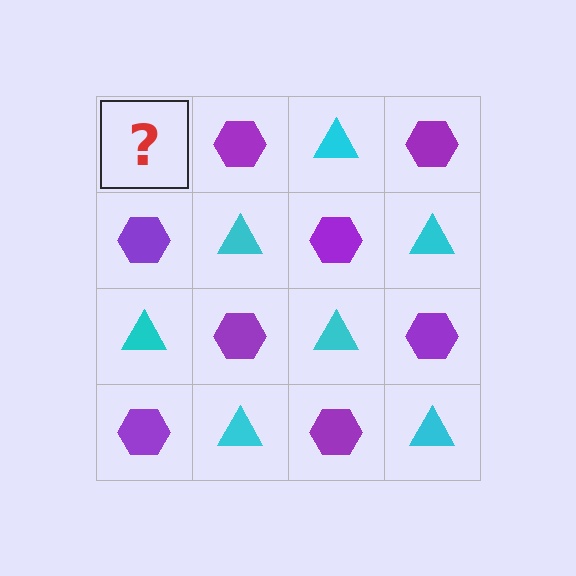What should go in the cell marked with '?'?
The missing cell should contain a cyan triangle.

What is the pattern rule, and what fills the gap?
The rule is that it alternates cyan triangle and purple hexagon in a checkerboard pattern. The gap should be filled with a cyan triangle.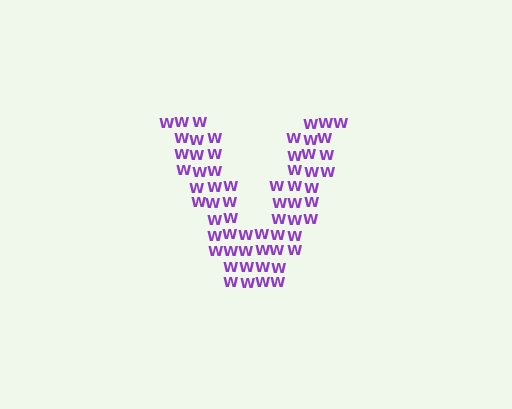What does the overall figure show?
The overall figure shows the letter V.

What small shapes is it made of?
It is made of small letter W's.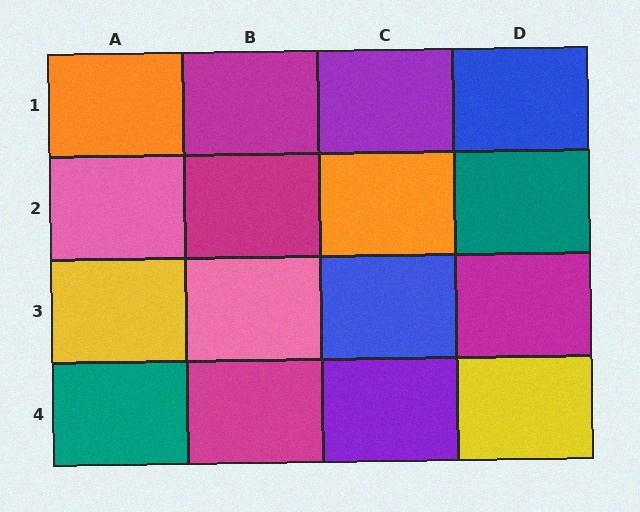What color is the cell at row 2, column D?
Teal.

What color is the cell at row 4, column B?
Magenta.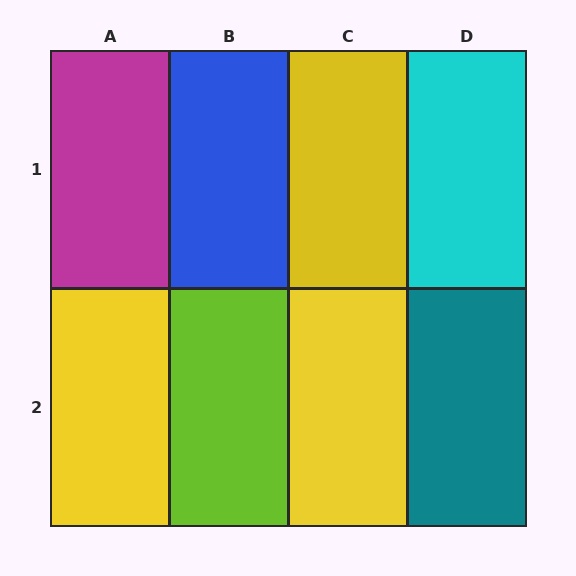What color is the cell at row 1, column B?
Blue.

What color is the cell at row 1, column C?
Yellow.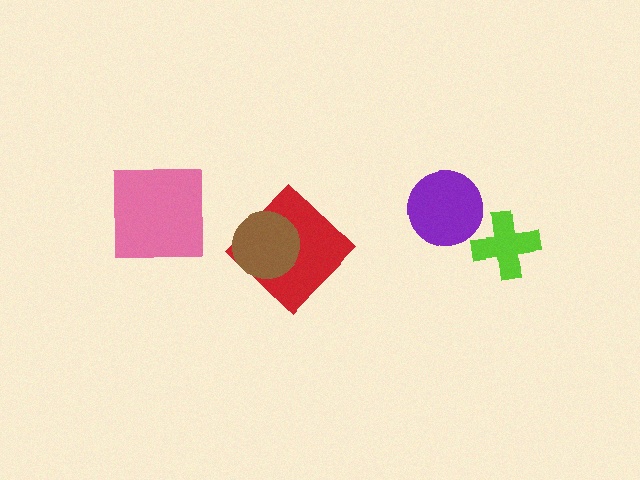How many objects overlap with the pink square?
0 objects overlap with the pink square.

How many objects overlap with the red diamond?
1 object overlaps with the red diamond.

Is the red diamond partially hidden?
Yes, it is partially covered by another shape.